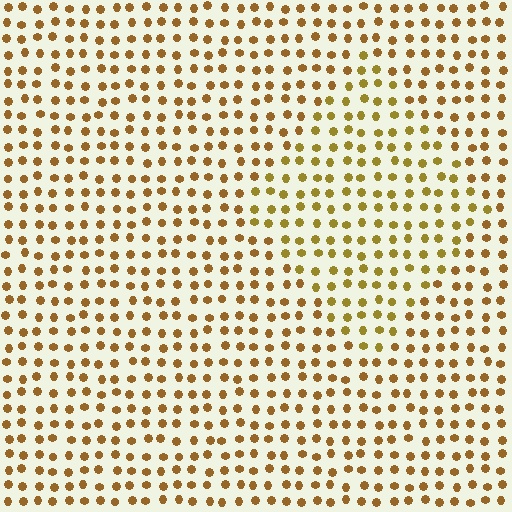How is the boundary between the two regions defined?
The boundary is defined purely by a slight shift in hue (about 18 degrees). Spacing, size, and orientation are identical on both sides.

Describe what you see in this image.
The image is filled with small brown elements in a uniform arrangement. A diamond-shaped region is visible where the elements are tinted to a slightly different hue, forming a subtle color boundary.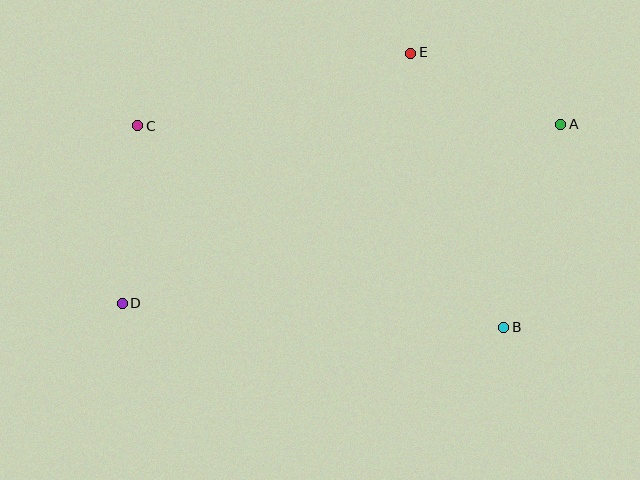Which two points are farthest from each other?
Points A and D are farthest from each other.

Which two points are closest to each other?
Points A and E are closest to each other.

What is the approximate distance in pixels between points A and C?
The distance between A and C is approximately 423 pixels.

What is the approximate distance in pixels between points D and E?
The distance between D and E is approximately 382 pixels.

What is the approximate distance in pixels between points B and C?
The distance between B and C is approximately 418 pixels.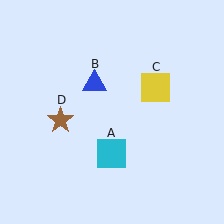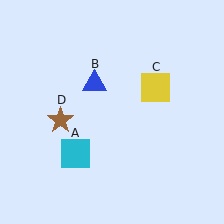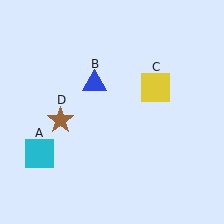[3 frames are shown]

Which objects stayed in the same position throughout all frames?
Blue triangle (object B) and yellow square (object C) and brown star (object D) remained stationary.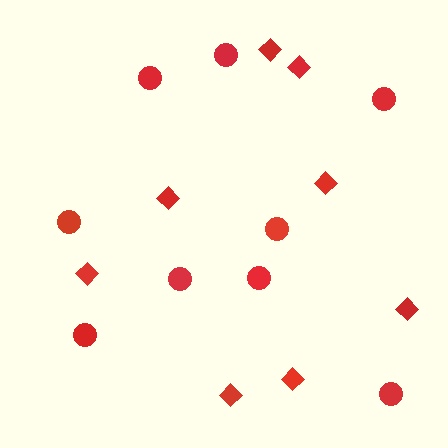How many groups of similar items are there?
There are 2 groups: one group of circles (9) and one group of diamonds (8).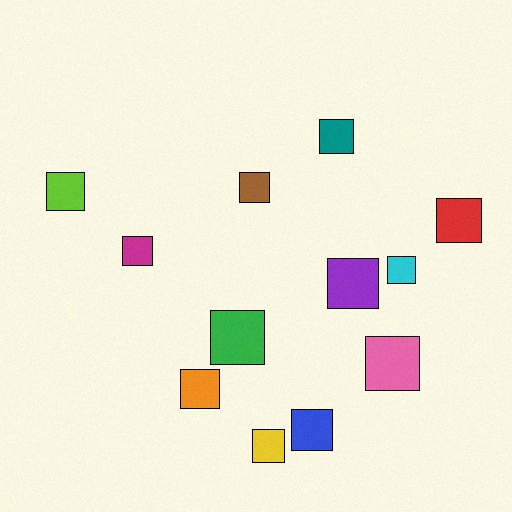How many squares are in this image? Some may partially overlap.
There are 12 squares.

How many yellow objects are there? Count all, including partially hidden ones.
There is 1 yellow object.